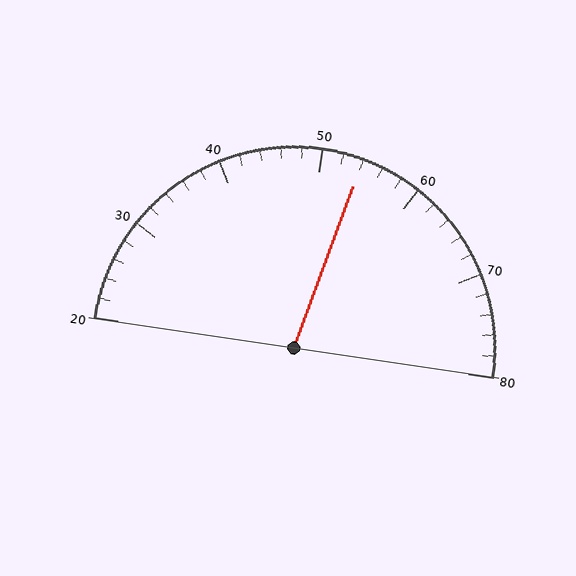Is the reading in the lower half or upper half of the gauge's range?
The reading is in the upper half of the range (20 to 80).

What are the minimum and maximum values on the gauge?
The gauge ranges from 20 to 80.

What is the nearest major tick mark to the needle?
The nearest major tick mark is 50.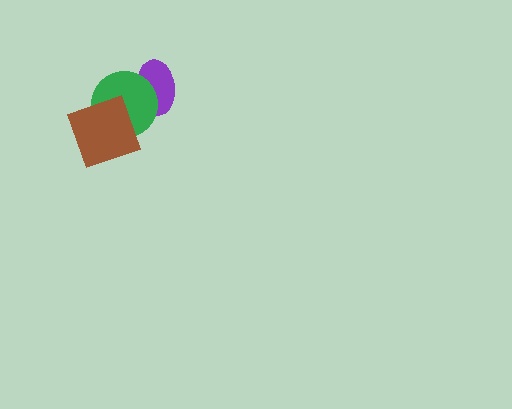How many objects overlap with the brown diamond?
1 object overlaps with the brown diamond.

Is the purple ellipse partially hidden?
Yes, it is partially covered by another shape.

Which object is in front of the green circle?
The brown diamond is in front of the green circle.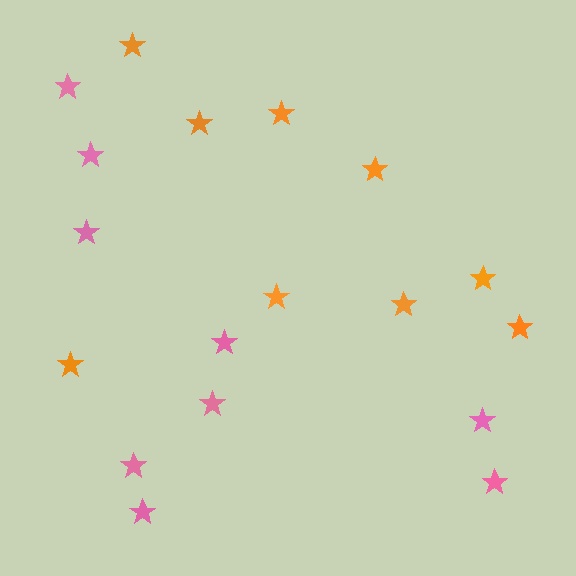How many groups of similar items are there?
There are 2 groups: one group of pink stars (9) and one group of orange stars (9).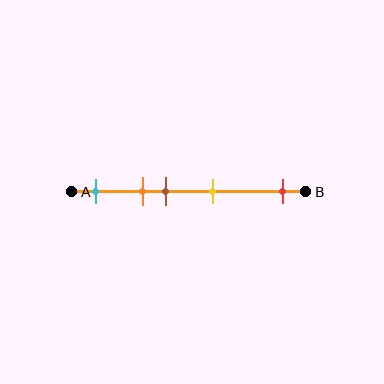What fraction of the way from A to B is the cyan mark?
The cyan mark is approximately 10% (0.1) of the way from A to B.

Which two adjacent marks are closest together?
The orange and brown marks are the closest adjacent pair.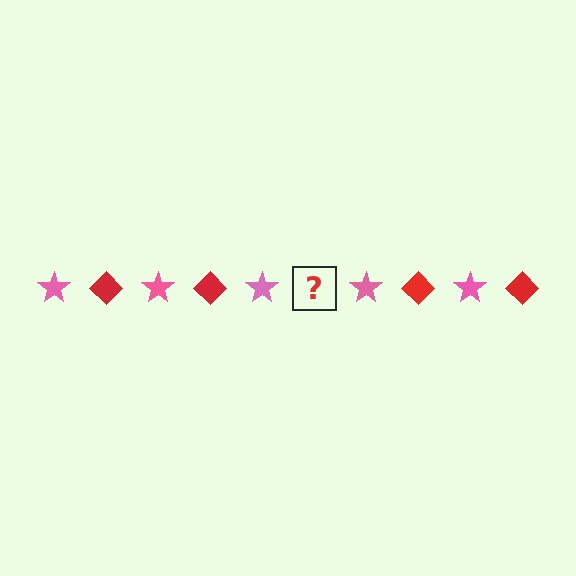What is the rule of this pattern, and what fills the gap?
The rule is that the pattern alternates between pink star and red diamond. The gap should be filled with a red diamond.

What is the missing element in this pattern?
The missing element is a red diamond.